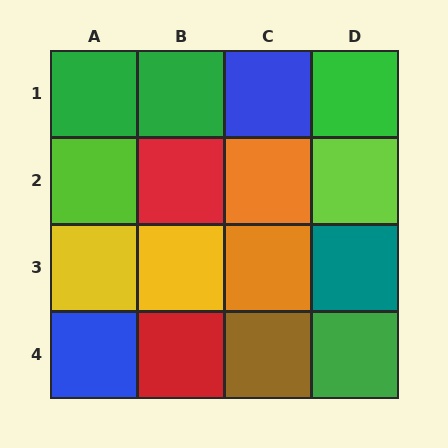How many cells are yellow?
2 cells are yellow.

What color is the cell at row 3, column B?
Yellow.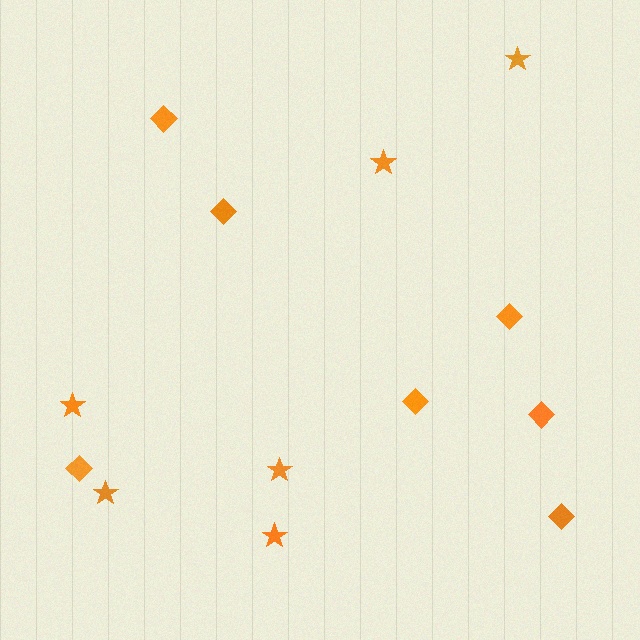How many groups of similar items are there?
There are 2 groups: one group of stars (6) and one group of diamonds (7).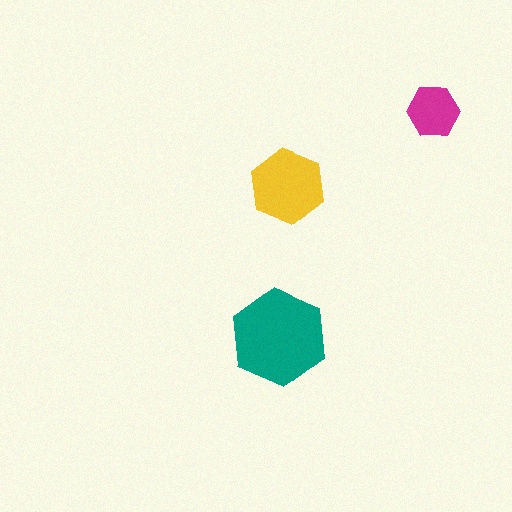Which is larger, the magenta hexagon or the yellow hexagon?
The yellow one.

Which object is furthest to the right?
The magenta hexagon is rightmost.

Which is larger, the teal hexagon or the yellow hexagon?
The teal one.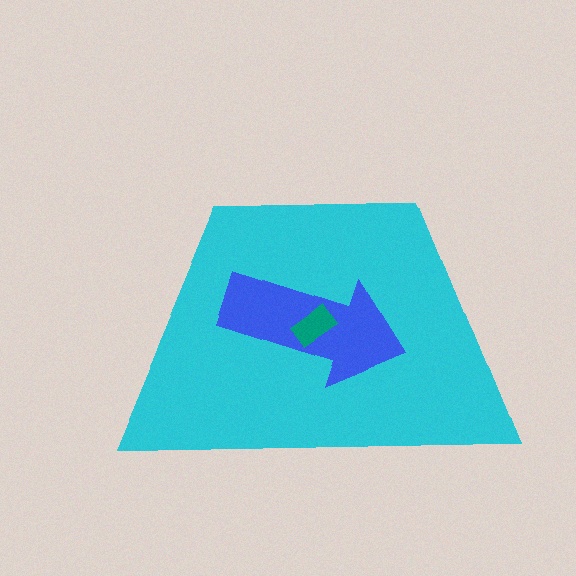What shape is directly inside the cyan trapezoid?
The blue arrow.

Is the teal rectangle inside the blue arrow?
Yes.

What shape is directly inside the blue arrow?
The teal rectangle.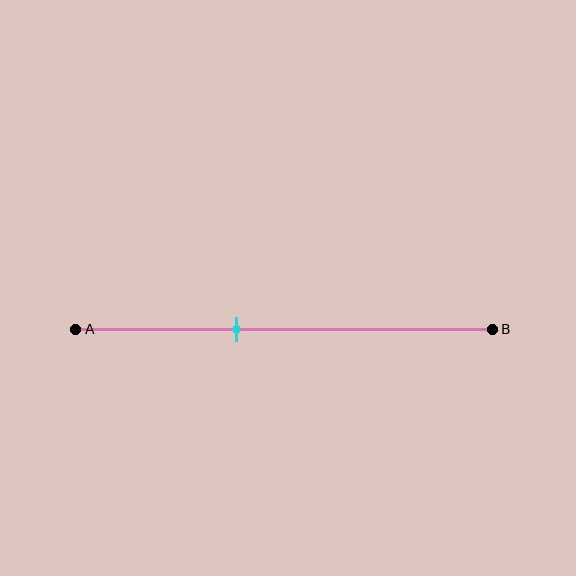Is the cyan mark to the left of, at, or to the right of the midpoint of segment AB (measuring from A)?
The cyan mark is to the left of the midpoint of segment AB.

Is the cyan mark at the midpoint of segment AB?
No, the mark is at about 40% from A, not at the 50% midpoint.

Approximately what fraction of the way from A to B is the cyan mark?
The cyan mark is approximately 40% of the way from A to B.